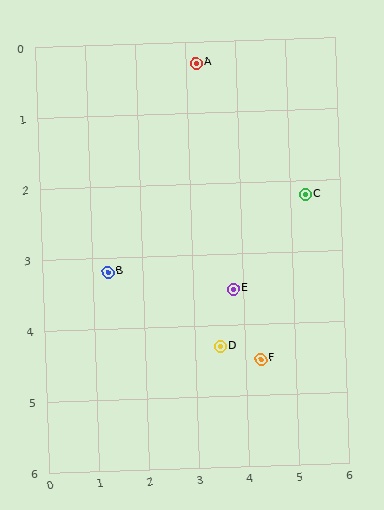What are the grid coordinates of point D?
Point D is at approximately (3.5, 4.3).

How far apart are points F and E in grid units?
Points F and E are about 1.1 grid units apart.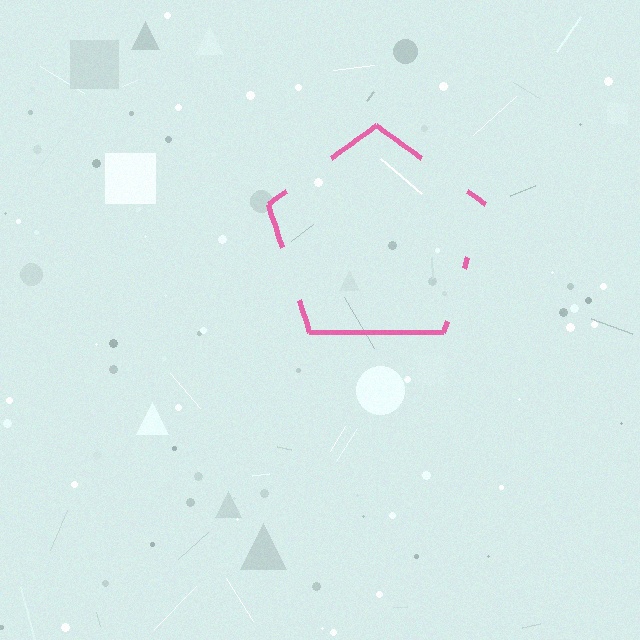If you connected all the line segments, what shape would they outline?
They would outline a pentagon.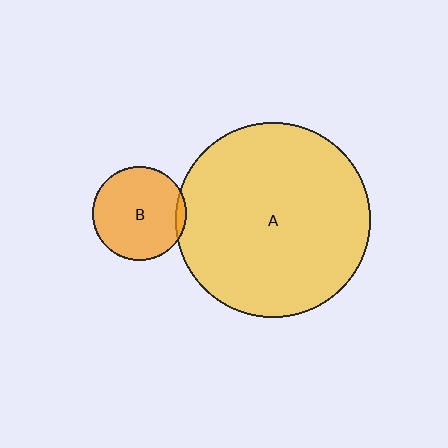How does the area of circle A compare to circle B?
Approximately 4.3 times.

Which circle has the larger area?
Circle A (yellow).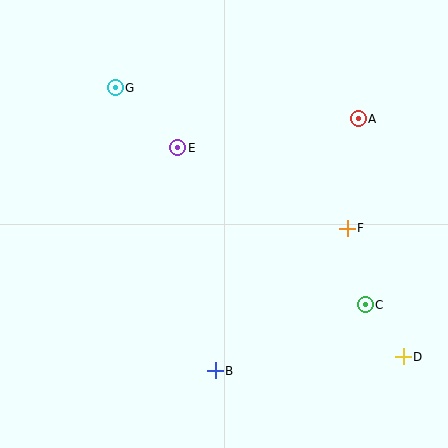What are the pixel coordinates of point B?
Point B is at (215, 371).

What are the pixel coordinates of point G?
Point G is at (115, 88).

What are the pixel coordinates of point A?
Point A is at (358, 119).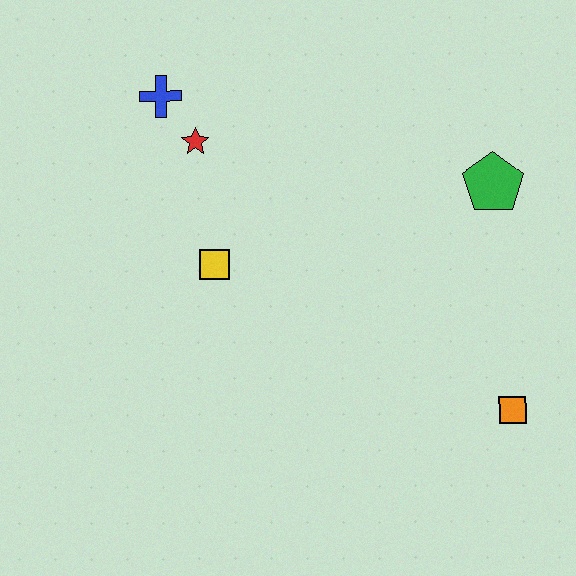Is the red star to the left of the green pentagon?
Yes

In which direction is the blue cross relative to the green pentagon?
The blue cross is to the left of the green pentagon.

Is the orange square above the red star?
No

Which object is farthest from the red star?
The orange square is farthest from the red star.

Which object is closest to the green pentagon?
The orange square is closest to the green pentagon.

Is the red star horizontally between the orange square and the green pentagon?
No